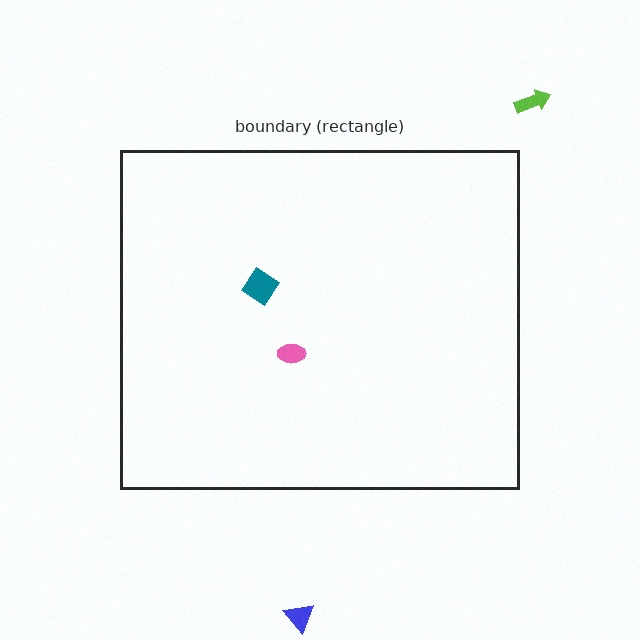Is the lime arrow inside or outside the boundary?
Outside.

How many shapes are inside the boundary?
2 inside, 2 outside.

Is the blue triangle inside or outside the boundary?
Outside.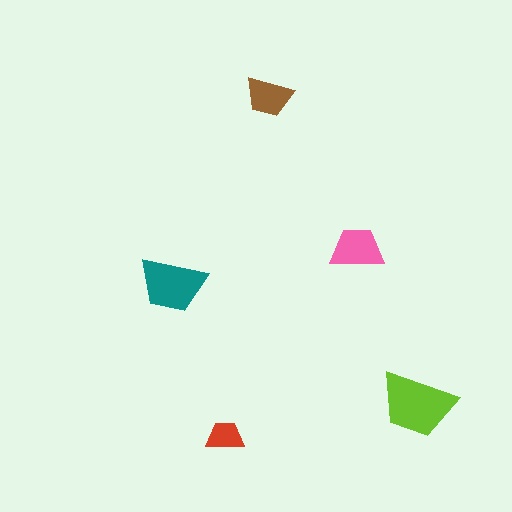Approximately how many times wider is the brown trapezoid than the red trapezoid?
About 1.5 times wider.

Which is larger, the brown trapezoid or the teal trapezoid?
The teal one.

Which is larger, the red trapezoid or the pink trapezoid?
The pink one.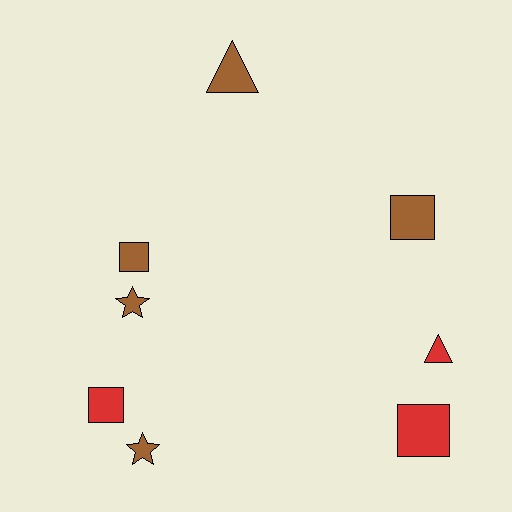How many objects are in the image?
There are 8 objects.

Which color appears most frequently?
Brown, with 5 objects.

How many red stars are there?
There are no red stars.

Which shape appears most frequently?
Square, with 4 objects.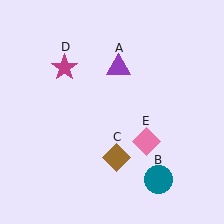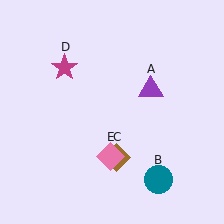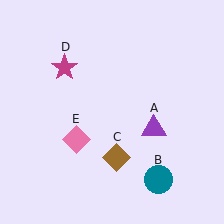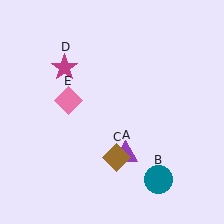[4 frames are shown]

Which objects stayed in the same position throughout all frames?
Teal circle (object B) and brown diamond (object C) and magenta star (object D) remained stationary.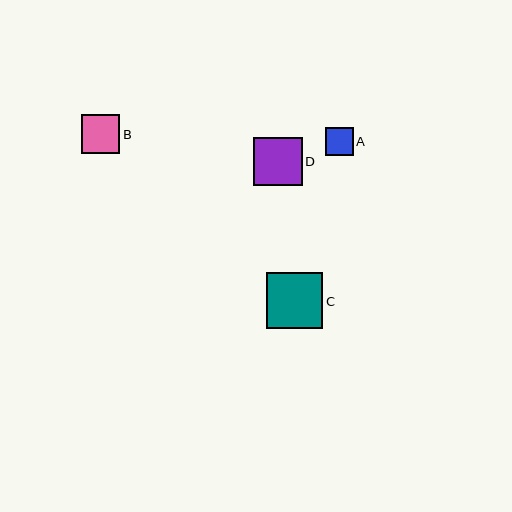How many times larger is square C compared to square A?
Square C is approximately 2.0 times the size of square A.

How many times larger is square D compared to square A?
Square D is approximately 1.8 times the size of square A.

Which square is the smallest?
Square A is the smallest with a size of approximately 27 pixels.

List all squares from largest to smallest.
From largest to smallest: C, D, B, A.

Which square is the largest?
Square C is the largest with a size of approximately 56 pixels.